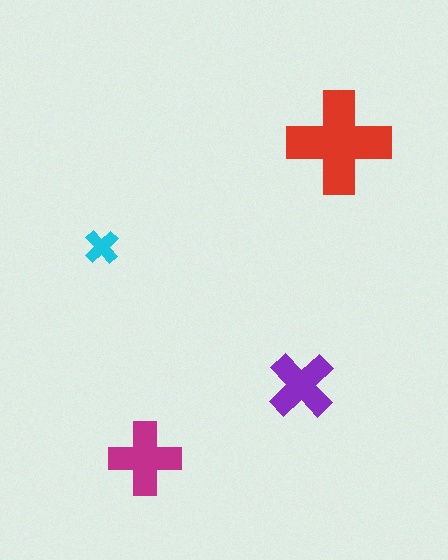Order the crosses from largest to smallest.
the red one, the magenta one, the purple one, the cyan one.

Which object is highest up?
The red cross is topmost.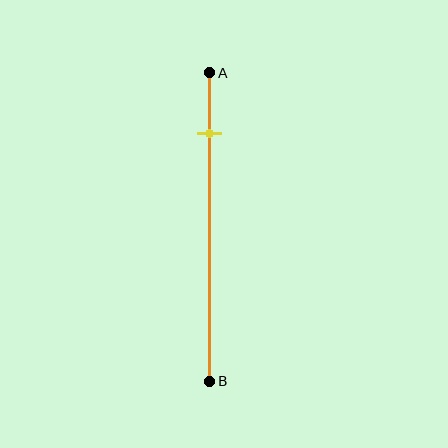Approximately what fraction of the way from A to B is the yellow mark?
The yellow mark is approximately 20% of the way from A to B.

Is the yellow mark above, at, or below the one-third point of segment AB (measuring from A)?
The yellow mark is above the one-third point of segment AB.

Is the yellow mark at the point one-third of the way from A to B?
No, the mark is at about 20% from A, not at the 33% one-third point.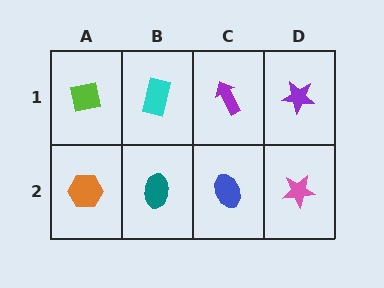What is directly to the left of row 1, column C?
A cyan rectangle.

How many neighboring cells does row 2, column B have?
3.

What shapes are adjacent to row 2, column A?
A lime square (row 1, column A), a teal ellipse (row 2, column B).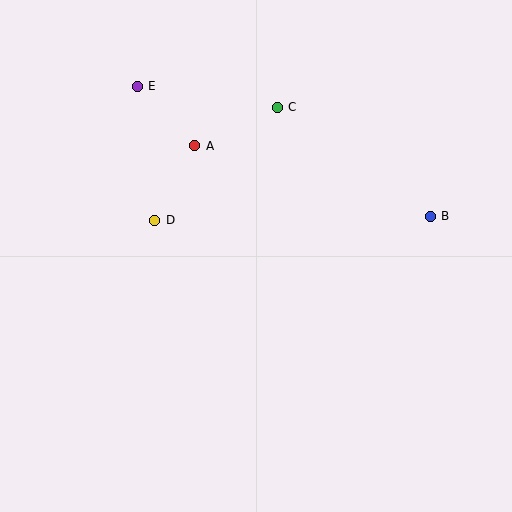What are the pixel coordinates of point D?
Point D is at (155, 220).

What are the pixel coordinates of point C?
Point C is at (277, 107).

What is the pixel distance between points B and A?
The distance between B and A is 246 pixels.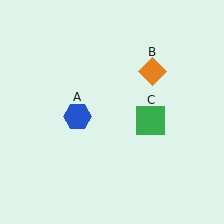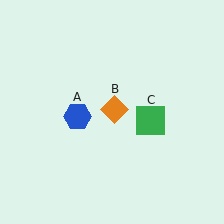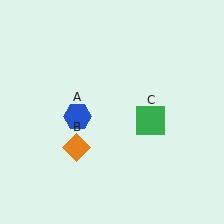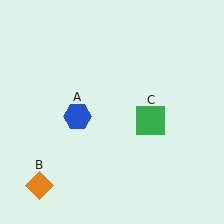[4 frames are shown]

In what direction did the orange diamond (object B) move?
The orange diamond (object B) moved down and to the left.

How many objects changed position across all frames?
1 object changed position: orange diamond (object B).